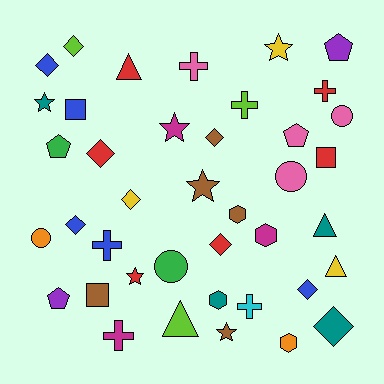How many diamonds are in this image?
There are 9 diamonds.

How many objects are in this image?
There are 40 objects.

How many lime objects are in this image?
There are 3 lime objects.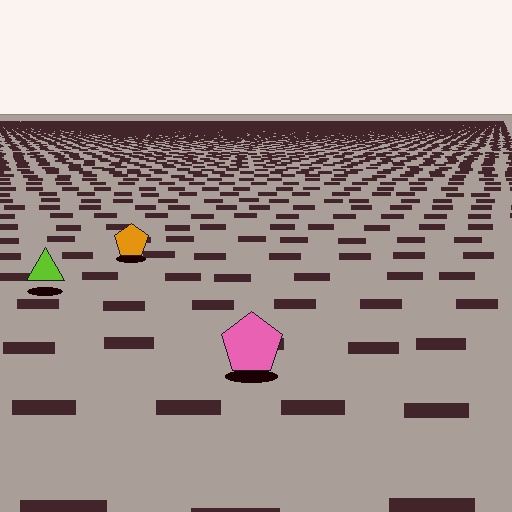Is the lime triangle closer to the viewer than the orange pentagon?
Yes. The lime triangle is closer — you can tell from the texture gradient: the ground texture is coarser near it.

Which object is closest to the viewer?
The pink pentagon is closest. The texture marks near it are larger and more spread out.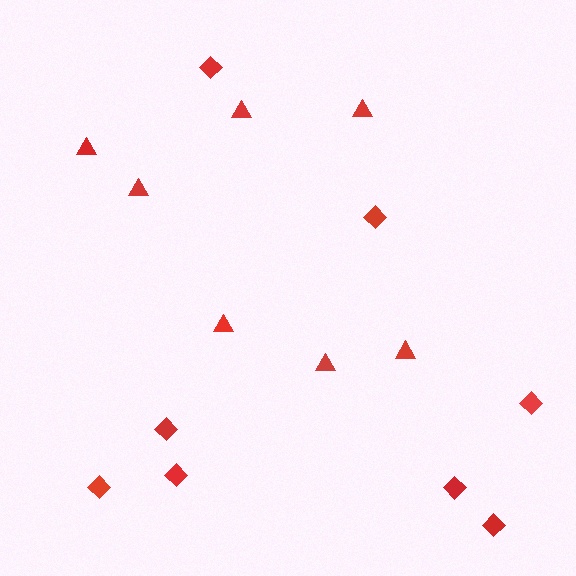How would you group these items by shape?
There are 2 groups: one group of diamonds (8) and one group of triangles (7).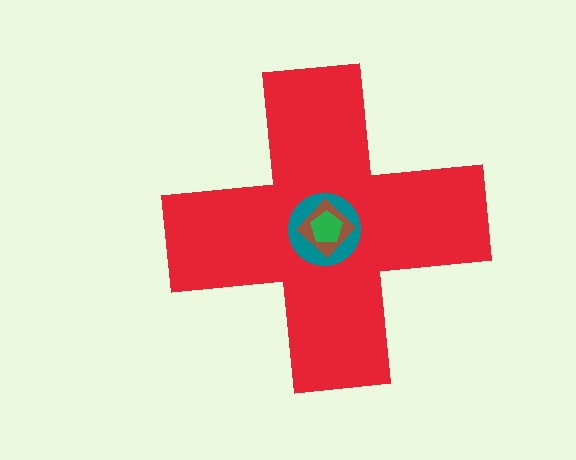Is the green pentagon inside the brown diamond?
Yes.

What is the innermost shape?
The green pentagon.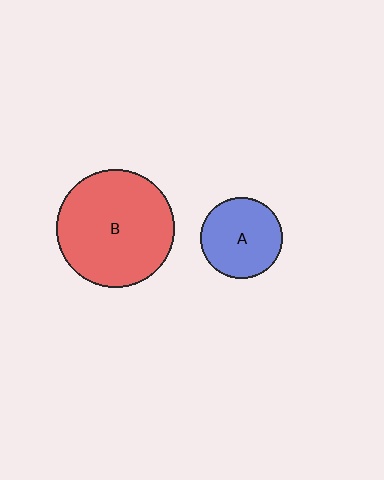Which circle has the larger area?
Circle B (red).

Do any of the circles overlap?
No, none of the circles overlap.